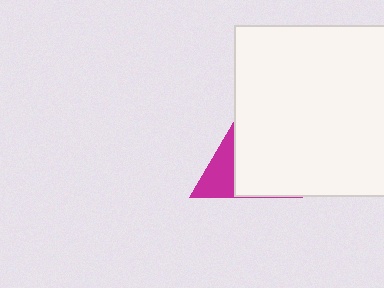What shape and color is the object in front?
The object in front is a white square.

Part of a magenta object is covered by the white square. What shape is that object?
It is a triangle.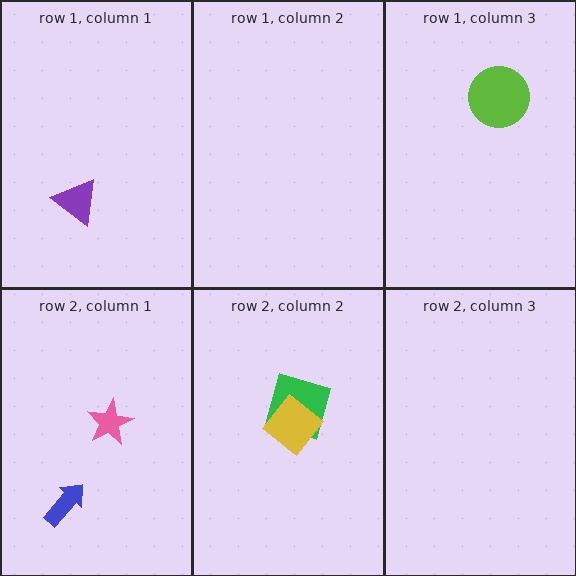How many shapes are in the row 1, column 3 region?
1.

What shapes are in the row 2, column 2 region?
The green square, the yellow diamond.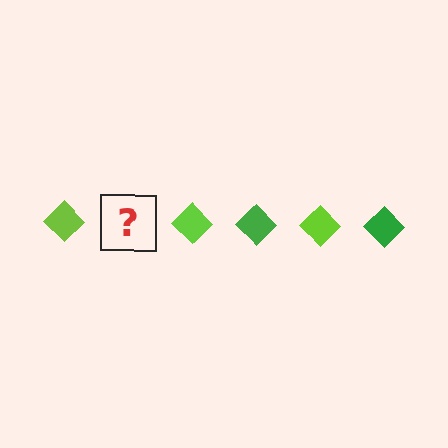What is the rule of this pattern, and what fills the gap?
The rule is that the pattern cycles through lime, green diamonds. The gap should be filled with a green diamond.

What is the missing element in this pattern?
The missing element is a green diamond.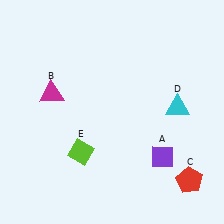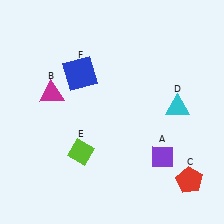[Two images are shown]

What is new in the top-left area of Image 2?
A blue square (F) was added in the top-left area of Image 2.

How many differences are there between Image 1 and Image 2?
There is 1 difference between the two images.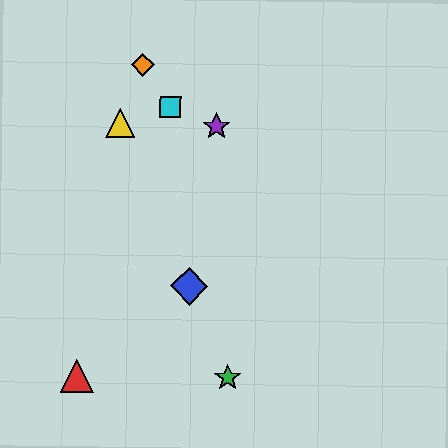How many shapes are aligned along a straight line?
3 shapes (the blue diamond, the green star, the yellow triangle) are aligned along a straight line.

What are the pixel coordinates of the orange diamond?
The orange diamond is at (143, 65).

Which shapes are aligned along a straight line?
The blue diamond, the green star, the yellow triangle are aligned along a straight line.